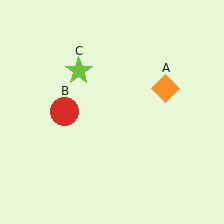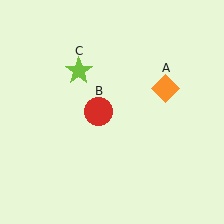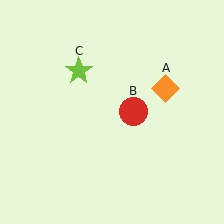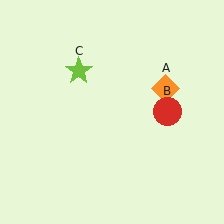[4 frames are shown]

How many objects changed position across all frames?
1 object changed position: red circle (object B).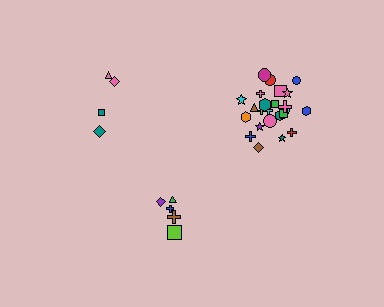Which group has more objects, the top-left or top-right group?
The top-right group.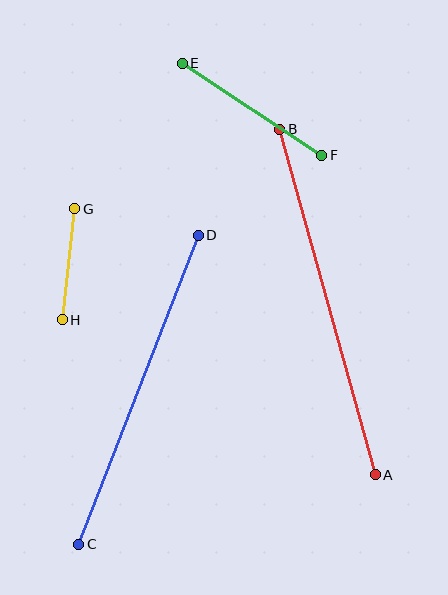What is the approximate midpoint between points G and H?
The midpoint is at approximately (69, 264) pixels.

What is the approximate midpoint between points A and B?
The midpoint is at approximately (328, 302) pixels.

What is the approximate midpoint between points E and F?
The midpoint is at approximately (252, 109) pixels.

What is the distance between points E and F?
The distance is approximately 167 pixels.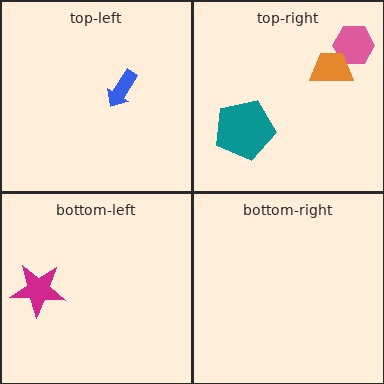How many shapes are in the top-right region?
3.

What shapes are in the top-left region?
The blue arrow.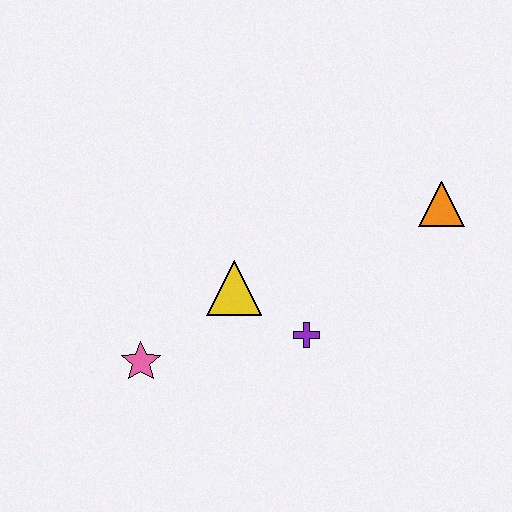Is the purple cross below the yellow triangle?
Yes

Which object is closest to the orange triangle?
The purple cross is closest to the orange triangle.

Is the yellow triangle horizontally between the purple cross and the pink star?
Yes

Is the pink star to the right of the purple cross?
No